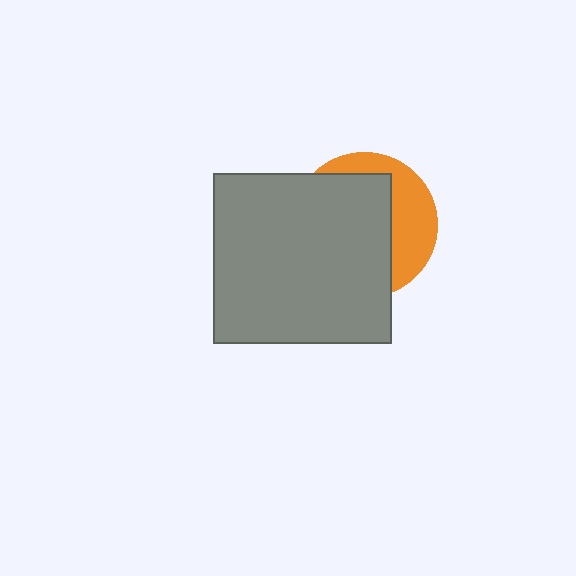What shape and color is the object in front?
The object in front is a gray rectangle.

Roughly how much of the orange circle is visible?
A small part of it is visible (roughly 35%).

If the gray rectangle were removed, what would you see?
You would see the complete orange circle.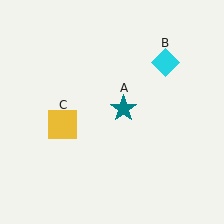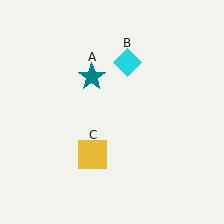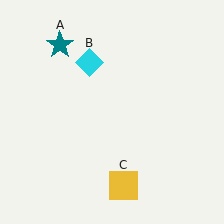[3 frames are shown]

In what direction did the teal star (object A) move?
The teal star (object A) moved up and to the left.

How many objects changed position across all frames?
3 objects changed position: teal star (object A), cyan diamond (object B), yellow square (object C).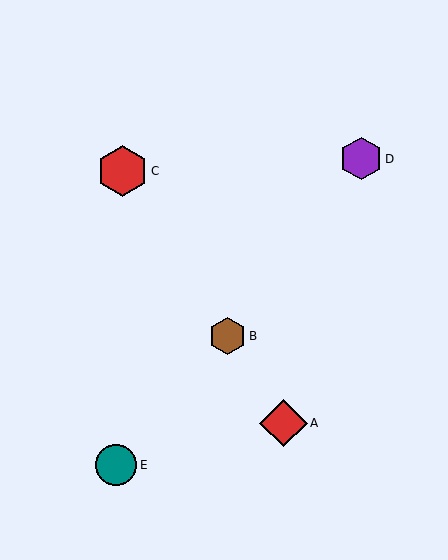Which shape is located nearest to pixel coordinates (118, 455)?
The teal circle (labeled E) at (116, 465) is nearest to that location.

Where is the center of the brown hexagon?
The center of the brown hexagon is at (228, 336).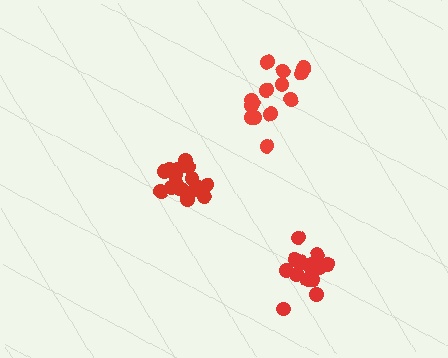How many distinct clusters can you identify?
There are 3 distinct clusters.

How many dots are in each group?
Group 1: 16 dots, Group 2: 14 dots, Group 3: 17 dots (47 total).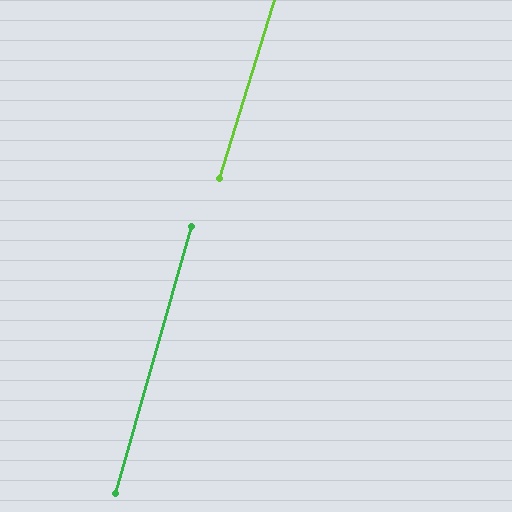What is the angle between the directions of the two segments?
Approximately 1 degree.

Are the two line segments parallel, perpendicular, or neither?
Parallel — their directions differ by only 0.8°.